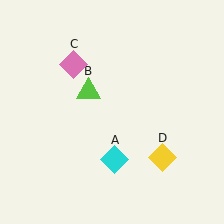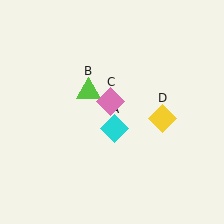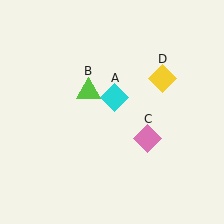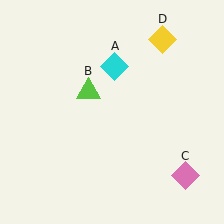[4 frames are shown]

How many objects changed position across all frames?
3 objects changed position: cyan diamond (object A), pink diamond (object C), yellow diamond (object D).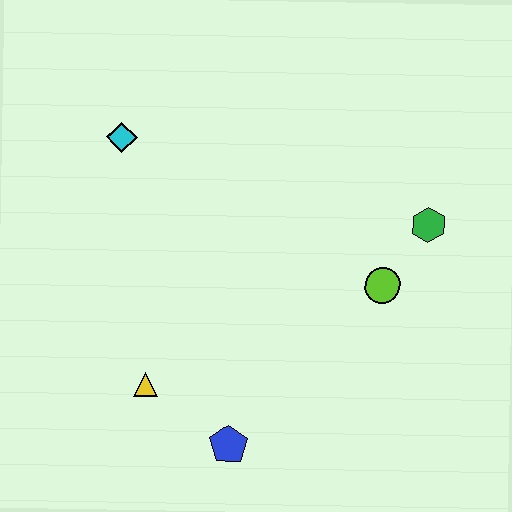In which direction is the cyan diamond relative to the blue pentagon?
The cyan diamond is above the blue pentagon.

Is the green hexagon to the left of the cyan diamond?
No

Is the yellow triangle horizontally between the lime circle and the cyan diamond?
Yes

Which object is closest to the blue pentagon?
The yellow triangle is closest to the blue pentagon.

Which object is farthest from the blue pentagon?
The cyan diamond is farthest from the blue pentagon.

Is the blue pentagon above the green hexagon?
No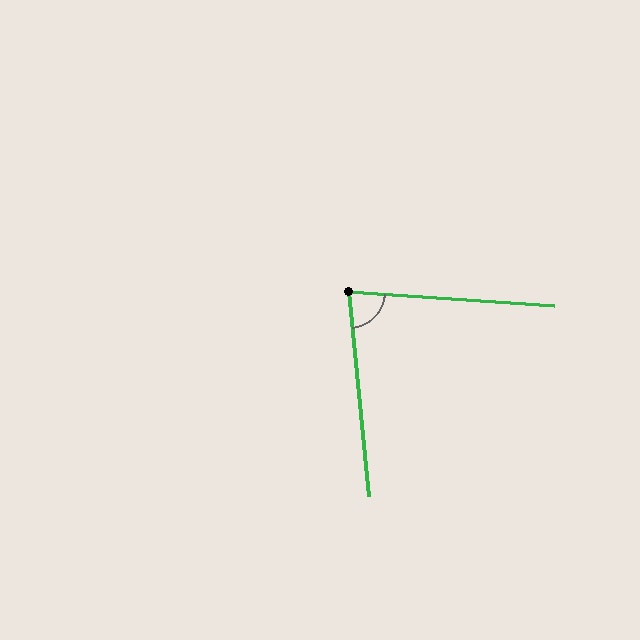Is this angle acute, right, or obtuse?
It is acute.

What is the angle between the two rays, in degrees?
Approximately 81 degrees.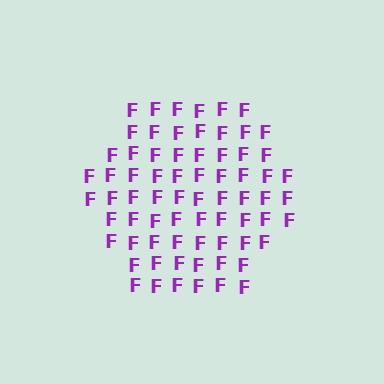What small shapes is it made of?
It is made of small letter F's.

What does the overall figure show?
The overall figure shows a hexagon.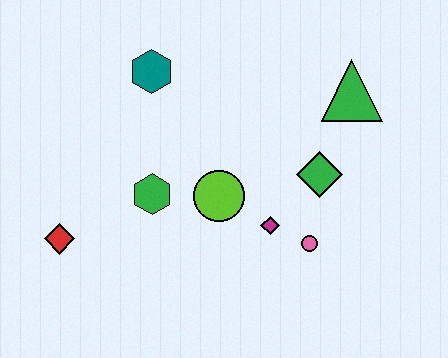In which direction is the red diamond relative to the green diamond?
The red diamond is to the left of the green diamond.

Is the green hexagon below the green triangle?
Yes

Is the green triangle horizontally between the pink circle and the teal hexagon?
No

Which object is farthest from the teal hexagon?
The pink circle is farthest from the teal hexagon.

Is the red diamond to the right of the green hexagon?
No